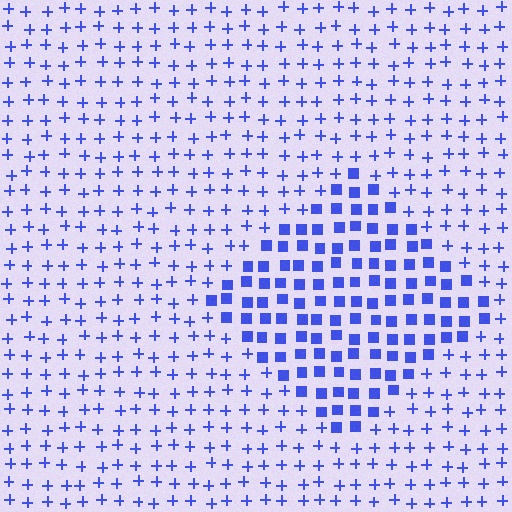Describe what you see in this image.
The image is filled with small blue elements arranged in a uniform grid. A diamond-shaped region contains squares, while the surrounding area contains plus signs. The boundary is defined purely by the change in element shape.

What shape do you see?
I see a diamond.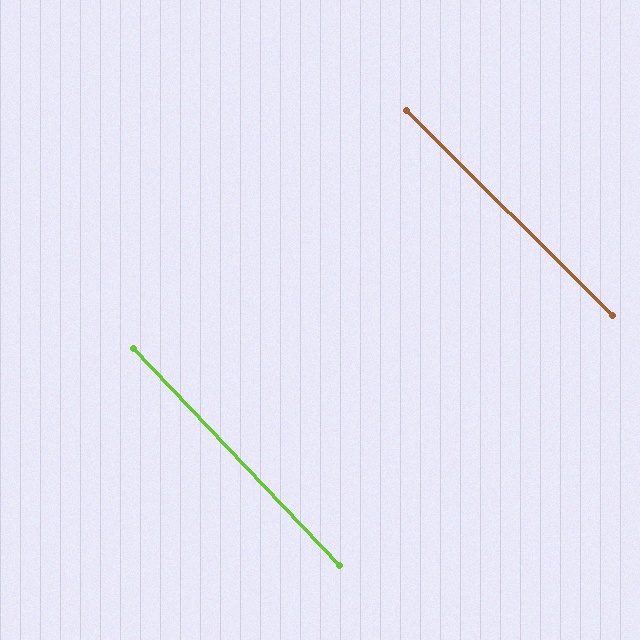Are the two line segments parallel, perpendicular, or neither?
Parallel — their directions differ by only 1.5°.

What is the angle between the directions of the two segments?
Approximately 2 degrees.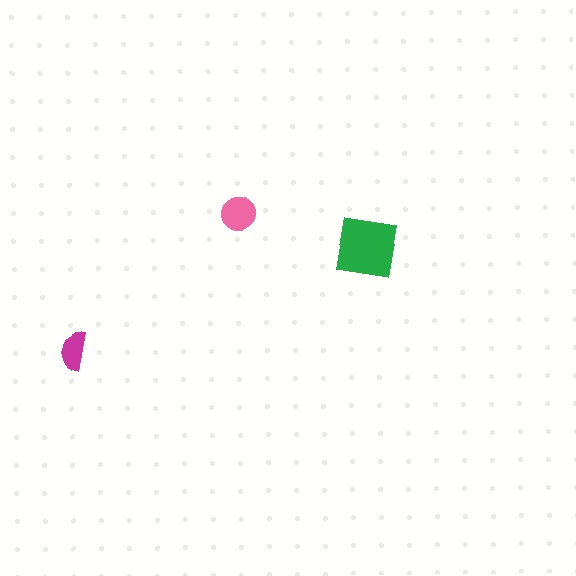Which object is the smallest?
The magenta semicircle.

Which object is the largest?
The green square.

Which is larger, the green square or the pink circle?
The green square.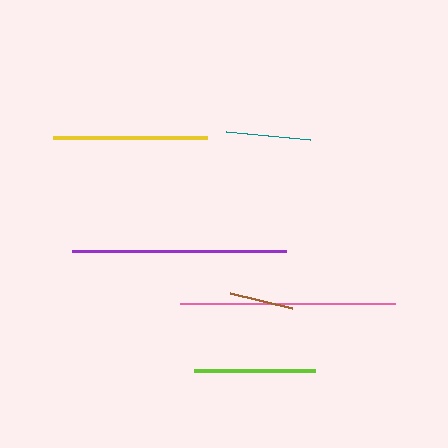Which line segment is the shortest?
The brown line is the shortest at approximately 63 pixels.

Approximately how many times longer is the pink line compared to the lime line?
The pink line is approximately 1.8 times the length of the lime line.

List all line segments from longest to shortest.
From longest to shortest: pink, purple, yellow, lime, teal, brown.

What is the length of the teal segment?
The teal segment is approximately 84 pixels long.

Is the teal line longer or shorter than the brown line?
The teal line is longer than the brown line.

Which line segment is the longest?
The pink line is the longest at approximately 215 pixels.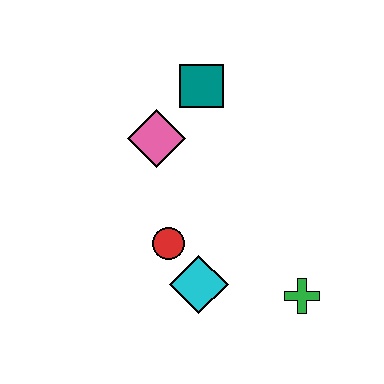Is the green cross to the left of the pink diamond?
No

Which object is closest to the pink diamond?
The teal square is closest to the pink diamond.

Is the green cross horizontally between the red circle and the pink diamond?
No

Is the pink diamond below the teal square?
Yes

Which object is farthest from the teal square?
The green cross is farthest from the teal square.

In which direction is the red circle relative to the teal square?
The red circle is below the teal square.